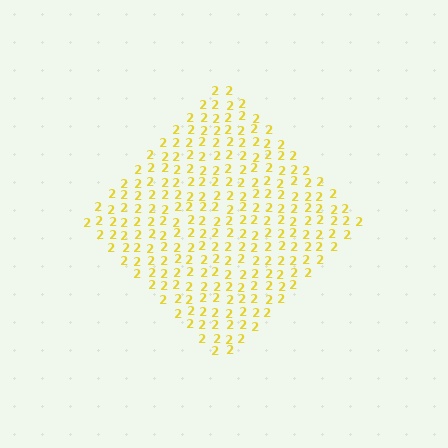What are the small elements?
The small elements are digit 2's.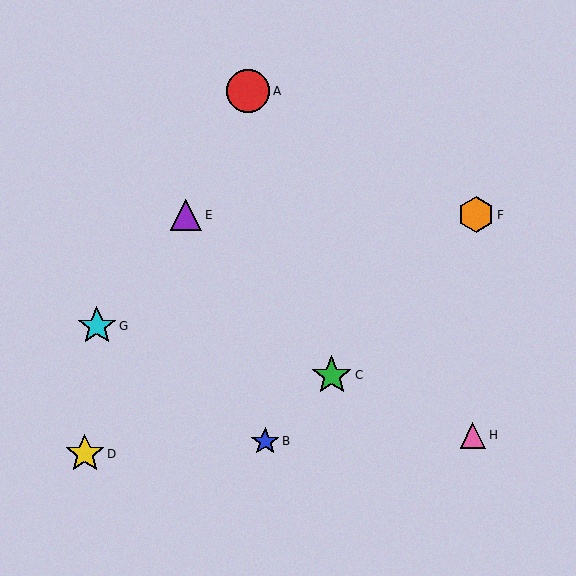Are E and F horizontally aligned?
Yes, both are at y≈215.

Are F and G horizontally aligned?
No, F is at y≈215 and G is at y≈326.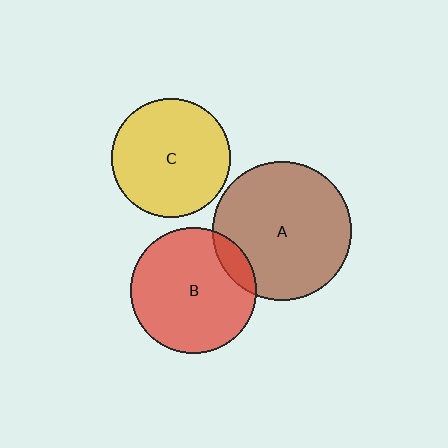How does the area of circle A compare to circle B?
Approximately 1.2 times.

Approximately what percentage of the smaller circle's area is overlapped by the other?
Approximately 10%.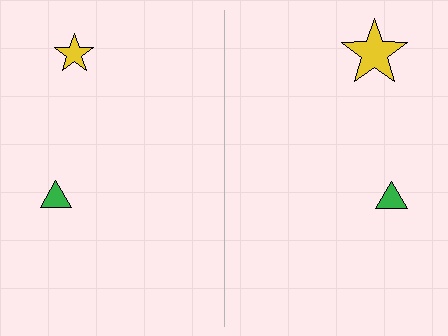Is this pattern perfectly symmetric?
No, the pattern is not perfectly symmetric. The yellow star on the right side has a different size than its mirror counterpart.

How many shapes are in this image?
There are 4 shapes in this image.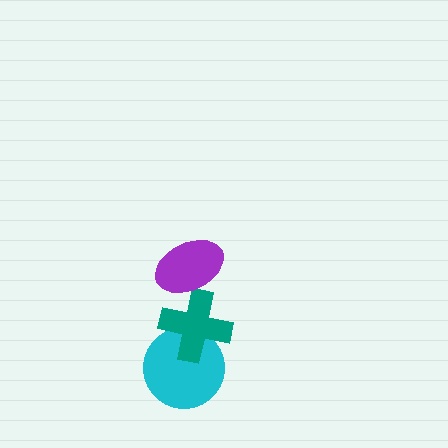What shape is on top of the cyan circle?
The teal cross is on top of the cyan circle.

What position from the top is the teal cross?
The teal cross is 2nd from the top.